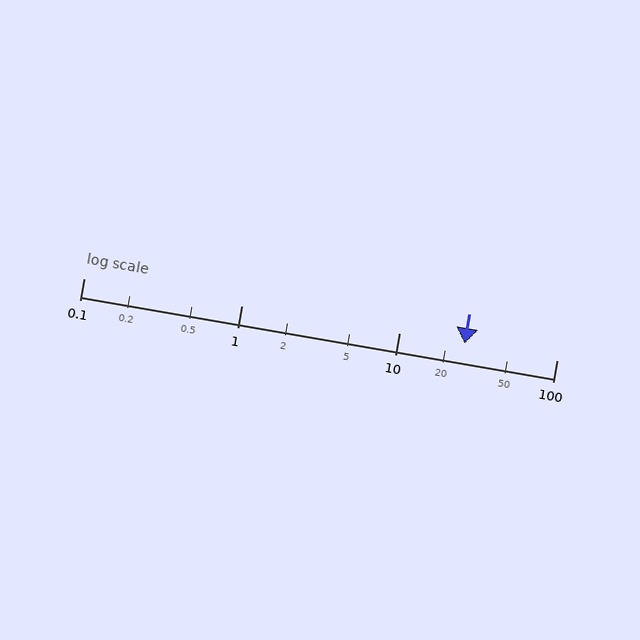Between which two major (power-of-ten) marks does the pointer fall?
The pointer is between 10 and 100.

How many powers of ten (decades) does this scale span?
The scale spans 3 decades, from 0.1 to 100.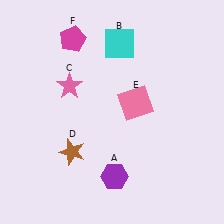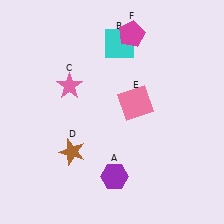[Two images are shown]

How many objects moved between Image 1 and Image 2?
1 object moved between the two images.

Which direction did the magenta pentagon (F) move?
The magenta pentagon (F) moved right.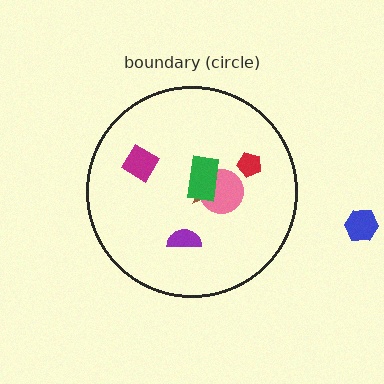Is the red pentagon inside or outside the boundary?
Inside.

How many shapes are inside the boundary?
6 inside, 1 outside.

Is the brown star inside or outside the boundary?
Inside.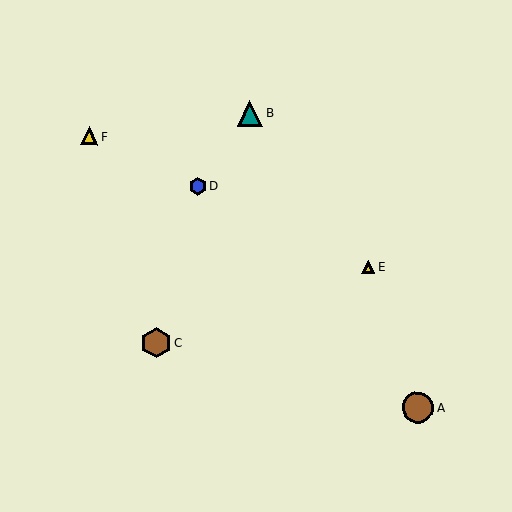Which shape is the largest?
The brown circle (labeled A) is the largest.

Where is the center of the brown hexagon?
The center of the brown hexagon is at (156, 342).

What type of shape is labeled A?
Shape A is a brown circle.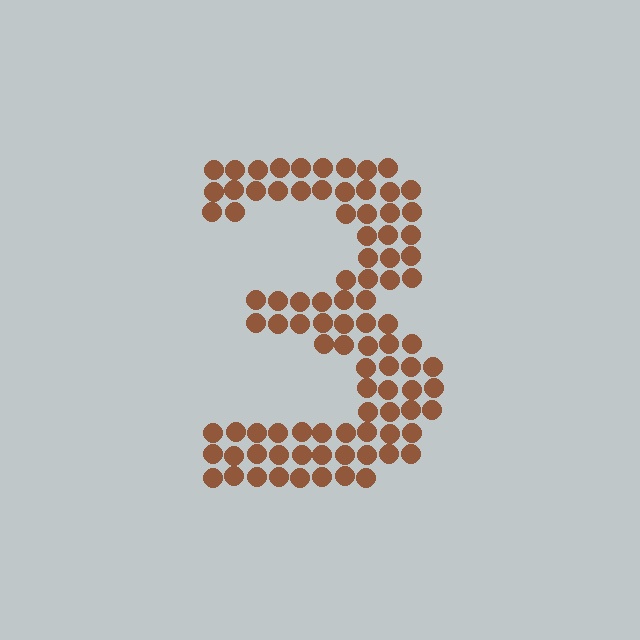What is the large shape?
The large shape is the digit 3.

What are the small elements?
The small elements are circles.